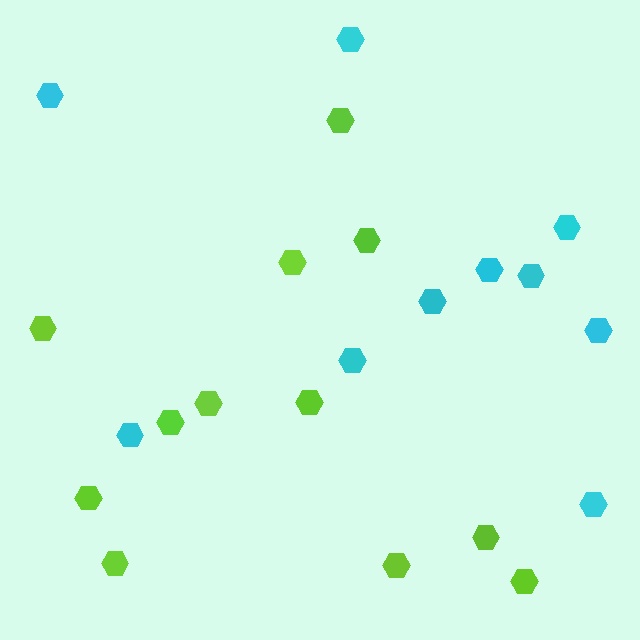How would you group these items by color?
There are 2 groups: one group of lime hexagons (12) and one group of cyan hexagons (10).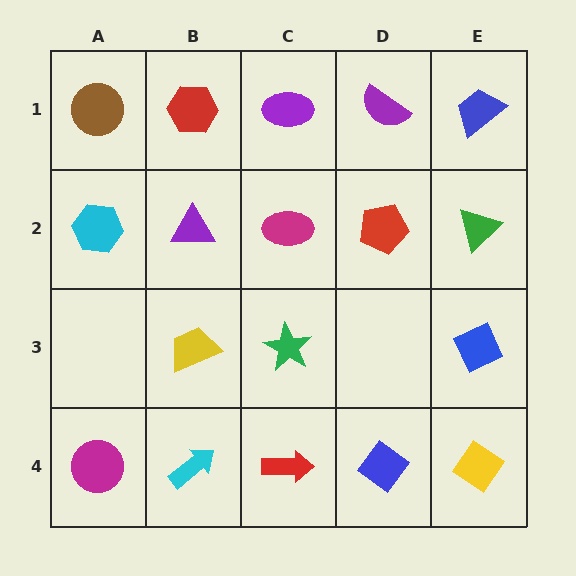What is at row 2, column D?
A red pentagon.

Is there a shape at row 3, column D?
No, that cell is empty.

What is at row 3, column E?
A blue diamond.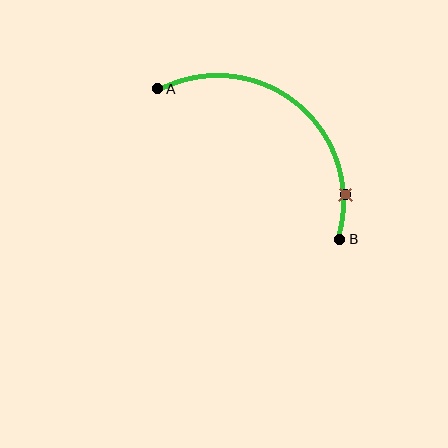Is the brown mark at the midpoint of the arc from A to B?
No. The brown mark lies on the arc but is closer to endpoint B. The arc midpoint would be at the point on the curve equidistant along the arc from both A and B.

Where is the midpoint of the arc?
The arc midpoint is the point on the curve farthest from the straight line joining A and B. It sits above and to the right of that line.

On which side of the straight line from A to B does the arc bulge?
The arc bulges above and to the right of the straight line connecting A and B.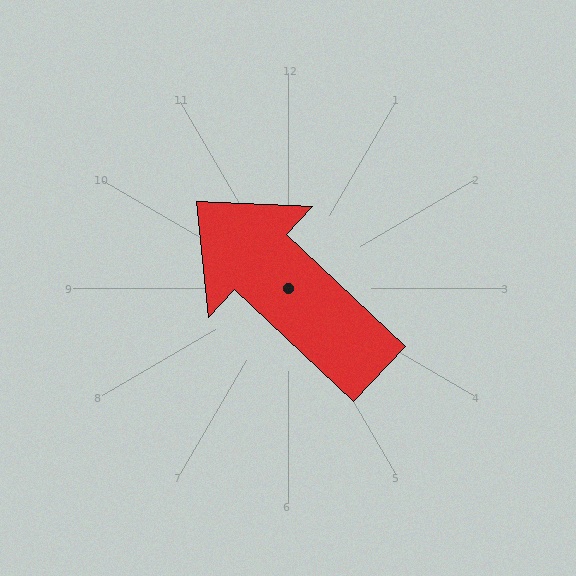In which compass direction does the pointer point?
Northwest.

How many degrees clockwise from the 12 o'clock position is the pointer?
Approximately 313 degrees.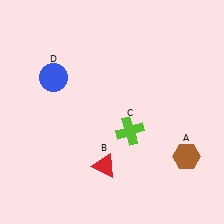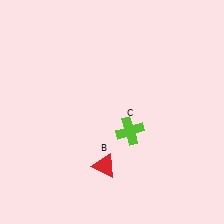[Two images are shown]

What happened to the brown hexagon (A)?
The brown hexagon (A) was removed in Image 2. It was in the bottom-right area of Image 1.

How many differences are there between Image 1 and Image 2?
There are 2 differences between the two images.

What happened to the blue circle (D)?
The blue circle (D) was removed in Image 2. It was in the top-left area of Image 1.